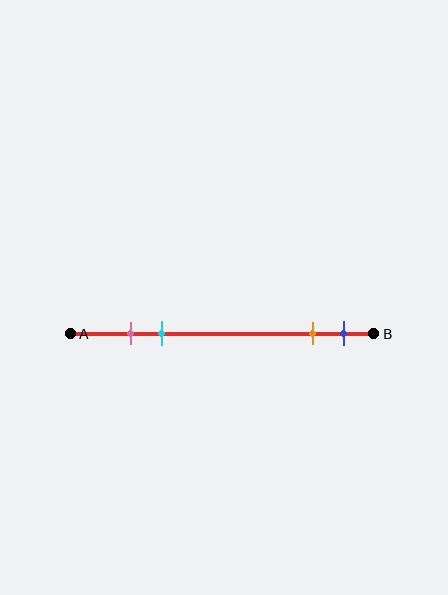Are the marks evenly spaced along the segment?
No, the marks are not evenly spaced.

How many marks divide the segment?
There are 4 marks dividing the segment.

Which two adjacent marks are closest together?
The pink and cyan marks are the closest adjacent pair.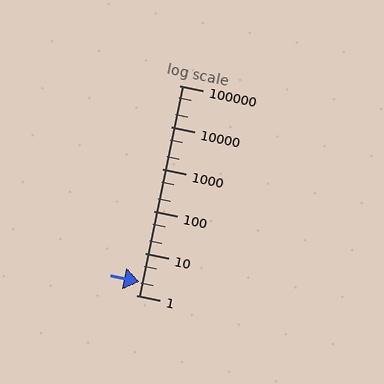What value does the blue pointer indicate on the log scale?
The pointer indicates approximately 2.1.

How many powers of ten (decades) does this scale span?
The scale spans 5 decades, from 1 to 100000.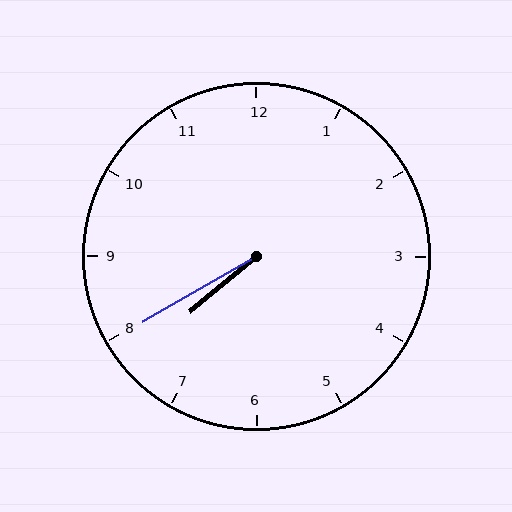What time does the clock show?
7:40.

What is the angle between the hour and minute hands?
Approximately 10 degrees.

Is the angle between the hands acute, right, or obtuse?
It is acute.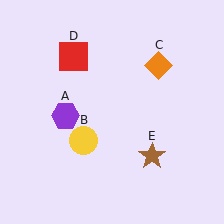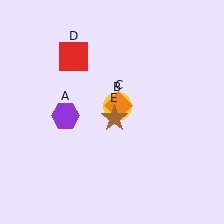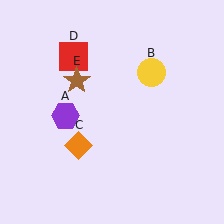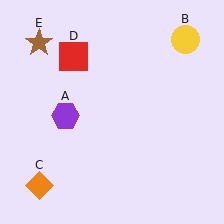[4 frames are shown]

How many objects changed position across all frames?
3 objects changed position: yellow circle (object B), orange diamond (object C), brown star (object E).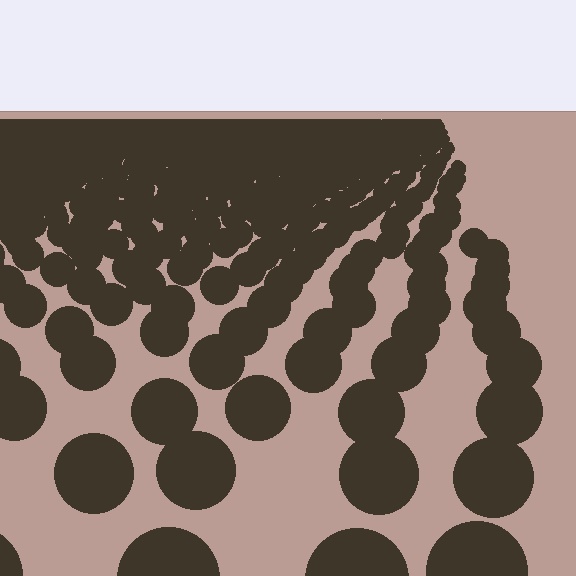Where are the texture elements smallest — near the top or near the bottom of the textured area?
Near the top.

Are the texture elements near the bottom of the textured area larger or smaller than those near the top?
Larger. Near the bottom, elements are closer to the viewer and appear at a bigger on-screen size.